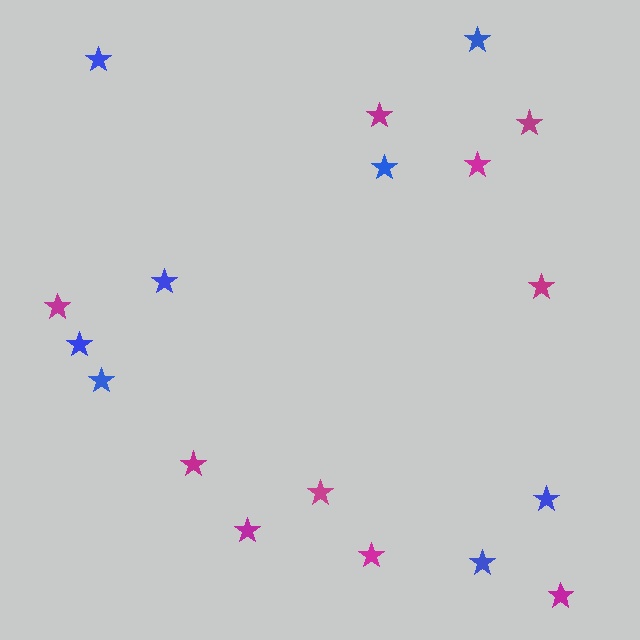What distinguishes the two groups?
There are 2 groups: one group of magenta stars (10) and one group of blue stars (8).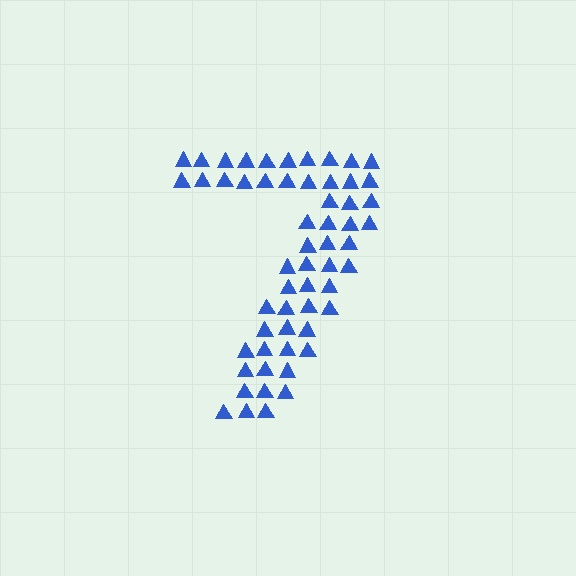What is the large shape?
The large shape is the digit 7.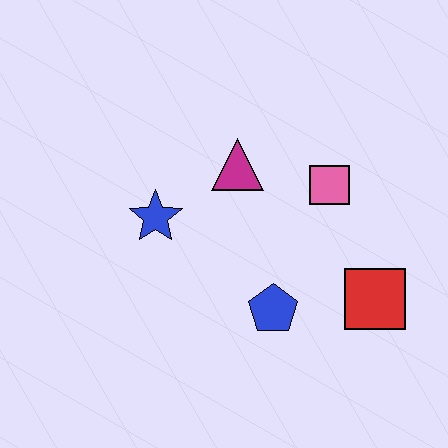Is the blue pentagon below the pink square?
Yes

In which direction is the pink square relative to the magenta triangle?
The pink square is to the right of the magenta triangle.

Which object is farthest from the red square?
The blue star is farthest from the red square.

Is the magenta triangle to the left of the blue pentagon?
Yes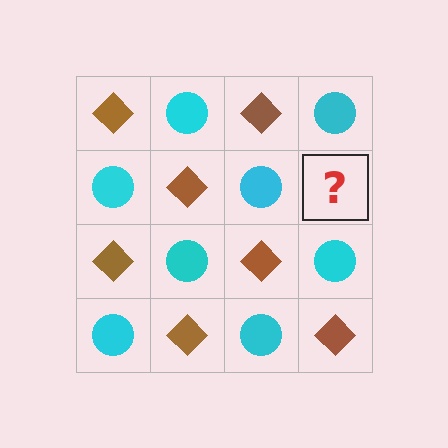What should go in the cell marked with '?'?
The missing cell should contain a brown diamond.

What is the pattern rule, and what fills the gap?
The rule is that it alternates brown diamond and cyan circle in a checkerboard pattern. The gap should be filled with a brown diamond.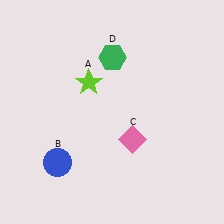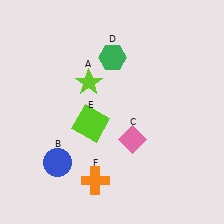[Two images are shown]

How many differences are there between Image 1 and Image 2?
There are 2 differences between the two images.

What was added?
A lime square (E), an orange cross (F) were added in Image 2.